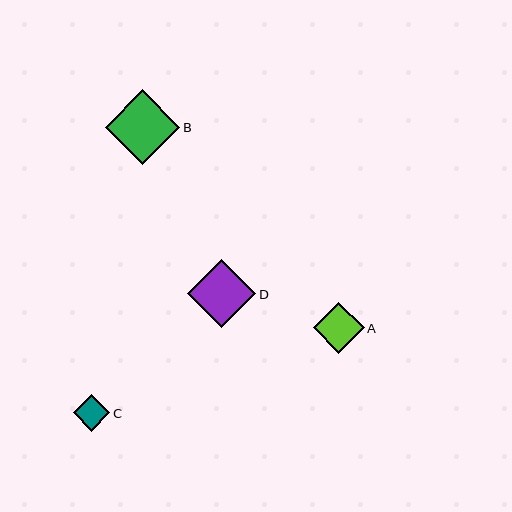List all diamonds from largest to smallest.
From largest to smallest: B, D, A, C.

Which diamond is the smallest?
Diamond C is the smallest with a size of approximately 37 pixels.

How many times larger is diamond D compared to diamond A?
Diamond D is approximately 1.3 times the size of diamond A.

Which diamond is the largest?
Diamond B is the largest with a size of approximately 75 pixels.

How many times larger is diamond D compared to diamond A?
Diamond D is approximately 1.3 times the size of diamond A.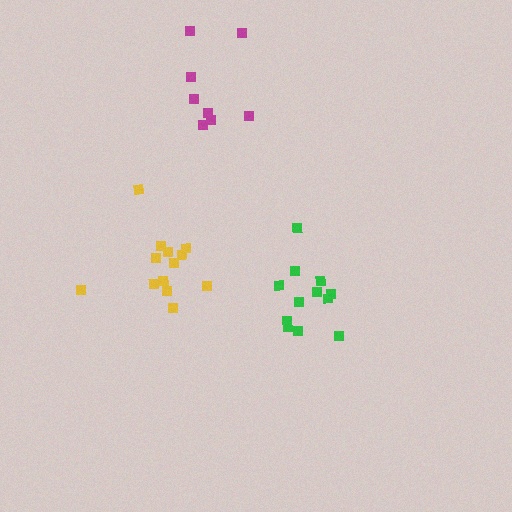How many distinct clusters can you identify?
There are 3 distinct clusters.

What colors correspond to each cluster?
The clusters are colored: yellow, green, magenta.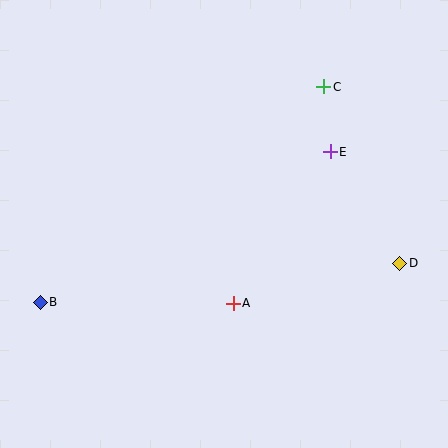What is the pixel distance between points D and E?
The distance between D and E is 132 pixels.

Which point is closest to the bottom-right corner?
Point D is closest to the bottom-right corner.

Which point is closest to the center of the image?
Point A at (233, 303) is closest to the center.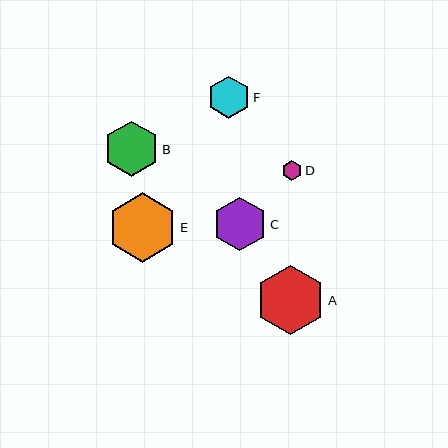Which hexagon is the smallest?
Hexagon D is the smallest with a size of approximately 20 pixels.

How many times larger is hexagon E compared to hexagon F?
Hexagon E is approximately 1.6 times the size of hexagon F.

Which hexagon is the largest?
Hexagon A is the largest with a size of approximately 70 pixels.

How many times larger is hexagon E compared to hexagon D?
Hexagon E is approximately 3.5 times the size of hexagon D.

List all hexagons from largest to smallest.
From largest to smallest: A, E, B, C, F, D.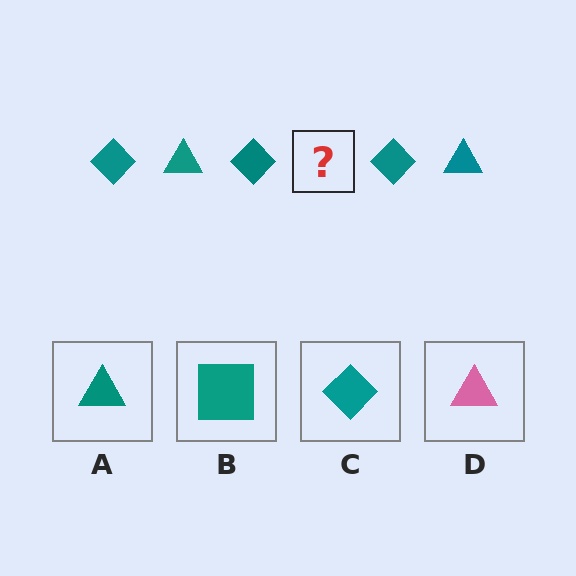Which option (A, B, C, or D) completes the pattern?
A.